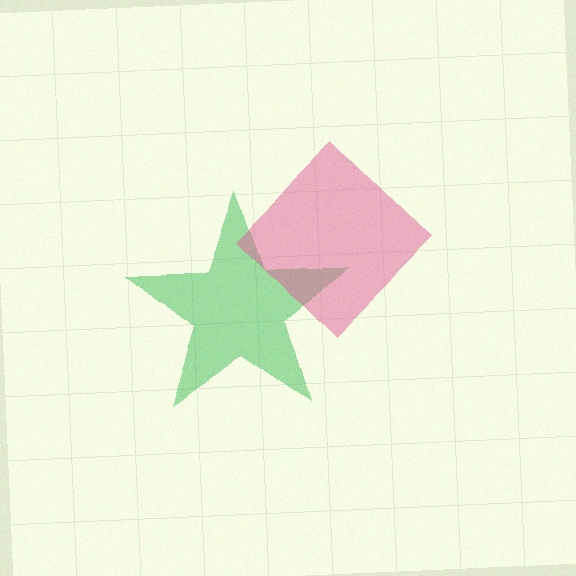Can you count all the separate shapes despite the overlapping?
Yes, there are 2 separate shapes.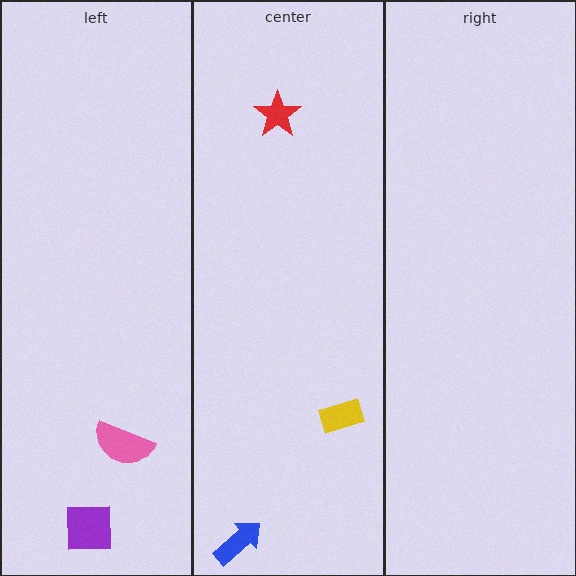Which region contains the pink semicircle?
The left region.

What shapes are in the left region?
The purple square, the pink semicircle.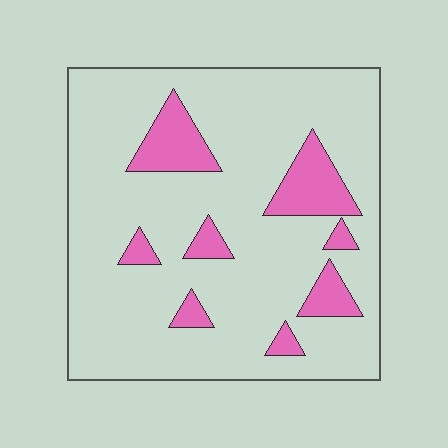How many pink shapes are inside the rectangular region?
8.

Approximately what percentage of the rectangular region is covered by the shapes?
Approximately 15%.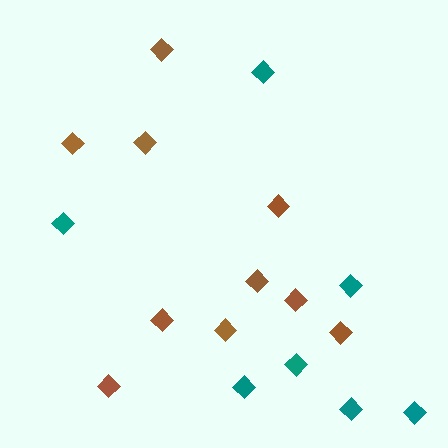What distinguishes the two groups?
There are 2 groups: one group of brown diamonds (10) and one group of teal diamonds (7).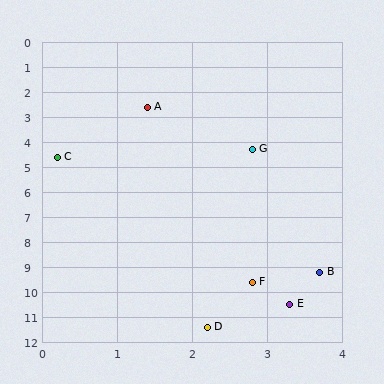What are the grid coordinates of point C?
Point C is at approximately (0.2, 4.6).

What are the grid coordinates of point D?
Point D is at approximately (2.2, 11.4).